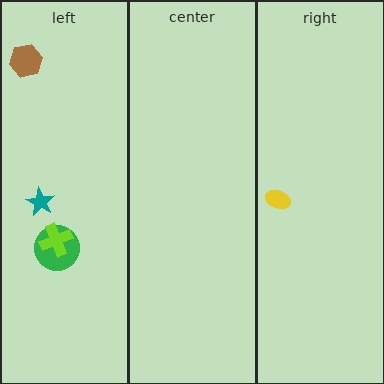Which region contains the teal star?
The left region.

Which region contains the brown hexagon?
The left region.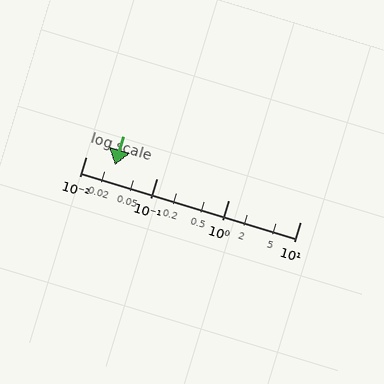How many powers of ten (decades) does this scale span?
The scale spans 3 decades, from 0.01 to 10.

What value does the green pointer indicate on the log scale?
The pointer indicates approximately 0.026.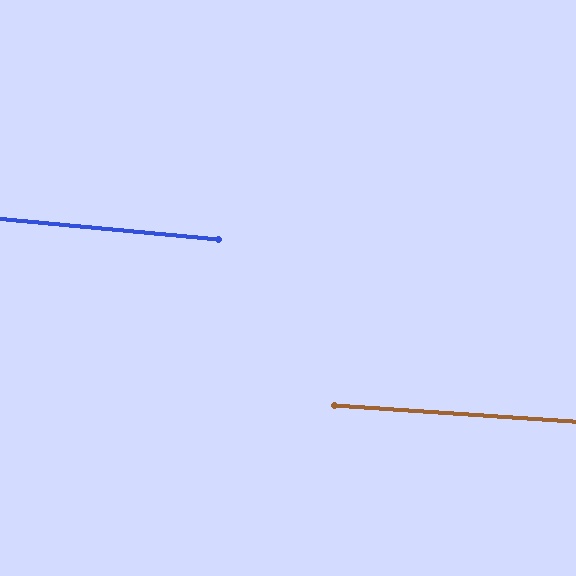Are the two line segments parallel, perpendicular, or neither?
Parallel — their directions differ by only 1.6°.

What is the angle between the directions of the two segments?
Approximately 2 degrees.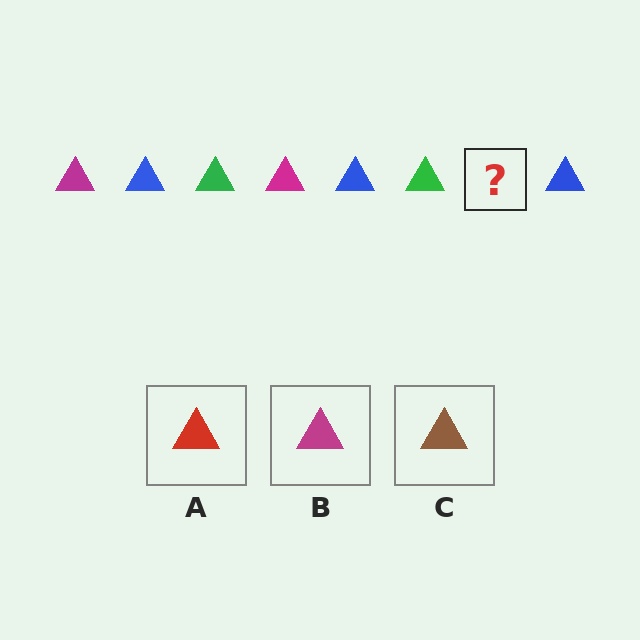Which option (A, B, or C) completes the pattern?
B.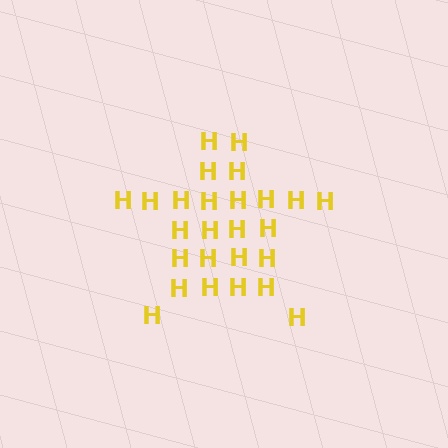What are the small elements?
The small elements are letter H's.